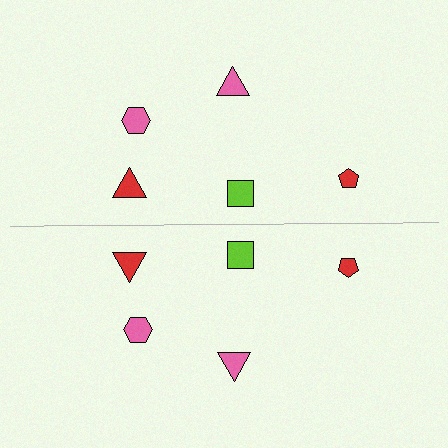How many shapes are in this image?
There are 10 shapes in this image.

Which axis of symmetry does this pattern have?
The pattern has a horizontal axis of symmetry running through the center of the image.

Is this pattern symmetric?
Yes, this pattern has bilateral (reflection) symmetry.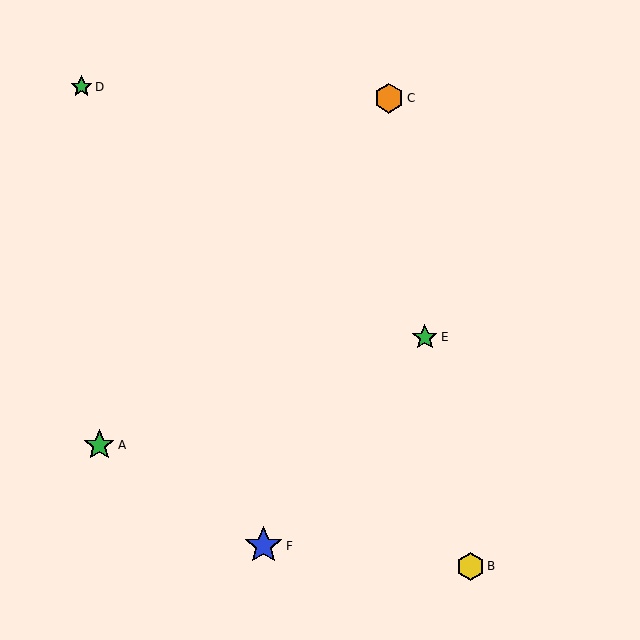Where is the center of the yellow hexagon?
The center of the yellow hexagon is at (470, 566).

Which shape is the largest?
The blue star (labeled F) is the largest.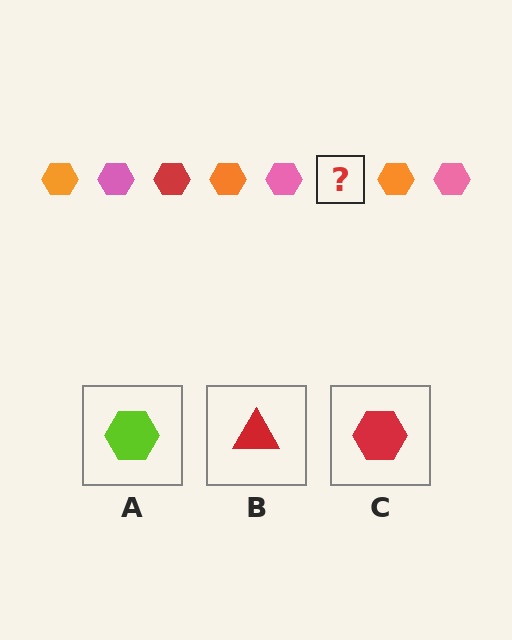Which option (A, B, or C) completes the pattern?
C.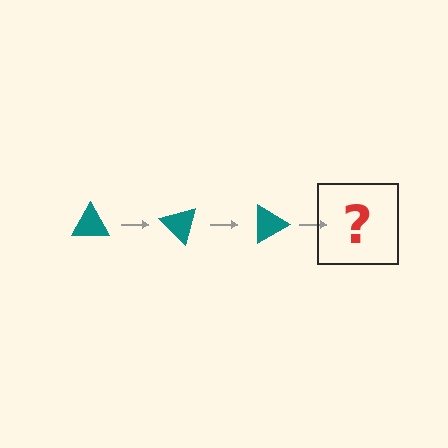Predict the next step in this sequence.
The next step is a teal triangle rotated 135 degrees.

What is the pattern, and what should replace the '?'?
The pattern is that the triangle rotates 45 degrees each step. The '?' should be a teal triangle rotated 135 degrees.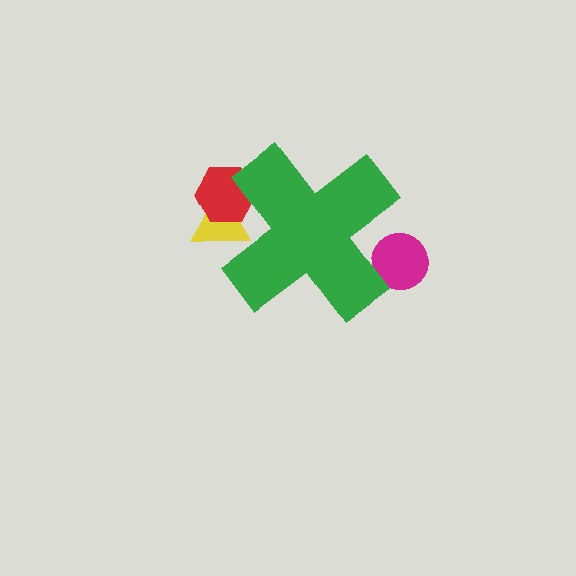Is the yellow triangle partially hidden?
Yes, the yellow triangle is partially hidden behind the green cross.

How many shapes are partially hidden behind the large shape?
3 shapes are partially hidden.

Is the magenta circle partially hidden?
Yes, the magenta circle is partially hidden behind the green cross.